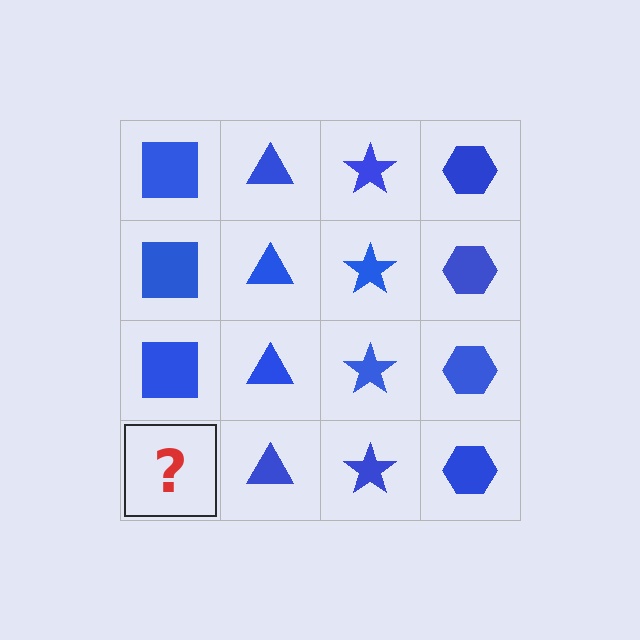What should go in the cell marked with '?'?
The missing cell should contain a blue square.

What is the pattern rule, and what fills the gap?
The rule is that each column has a consistent shape. The gap should be filled with a blue square.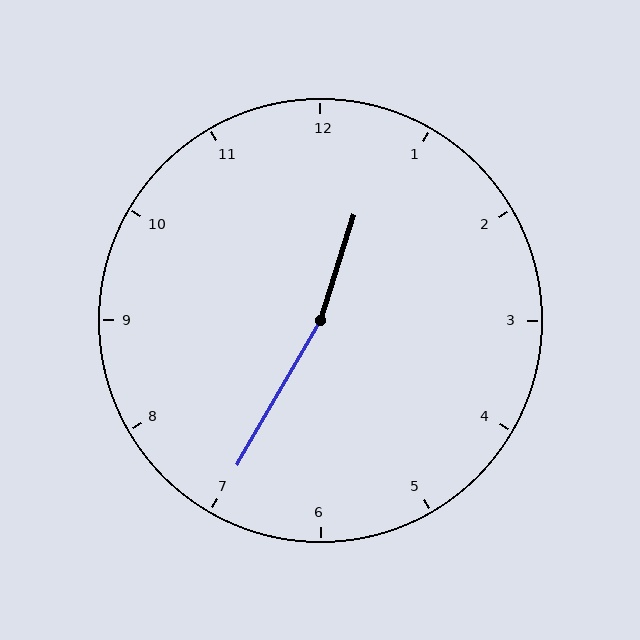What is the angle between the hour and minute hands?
Approximately 168 degrees.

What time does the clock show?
12:35.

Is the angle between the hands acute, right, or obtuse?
It is obtuse.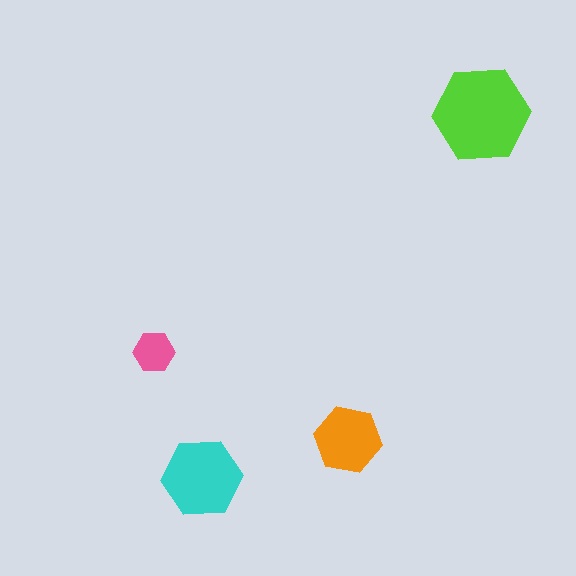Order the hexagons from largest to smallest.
the lime one, the cyan one, the orange one, the pink one.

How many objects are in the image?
There are 4 objects in the image.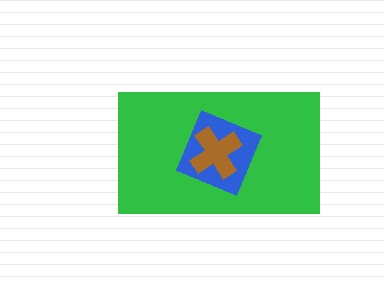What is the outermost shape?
The green rectangle.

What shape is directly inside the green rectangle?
The blue diamond.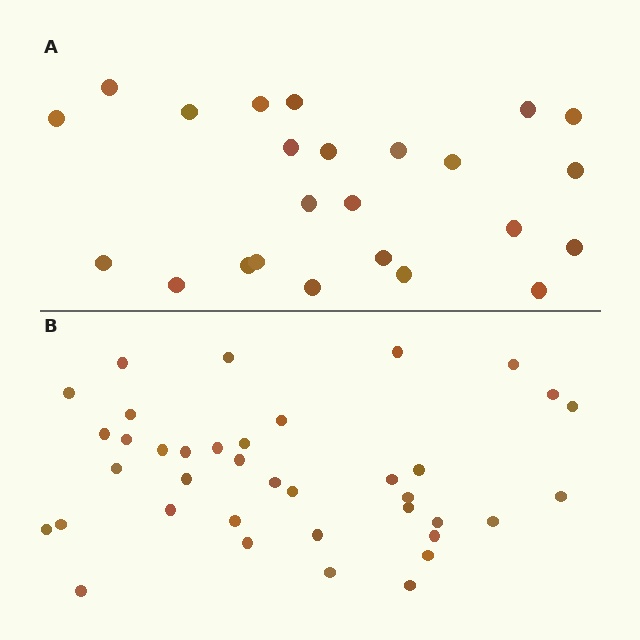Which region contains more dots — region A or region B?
Region B (the bottom region) has more dots.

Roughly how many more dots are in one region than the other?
Region B has approximately 15 more dots than region A.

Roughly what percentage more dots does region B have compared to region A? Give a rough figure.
About 60% more.